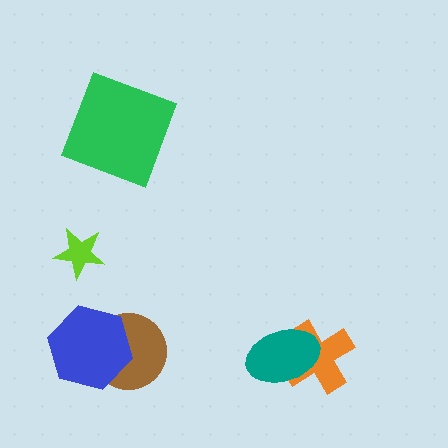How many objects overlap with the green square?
0 objects overlap with the green square.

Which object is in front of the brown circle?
The blue hexagon is in front of the brown circle.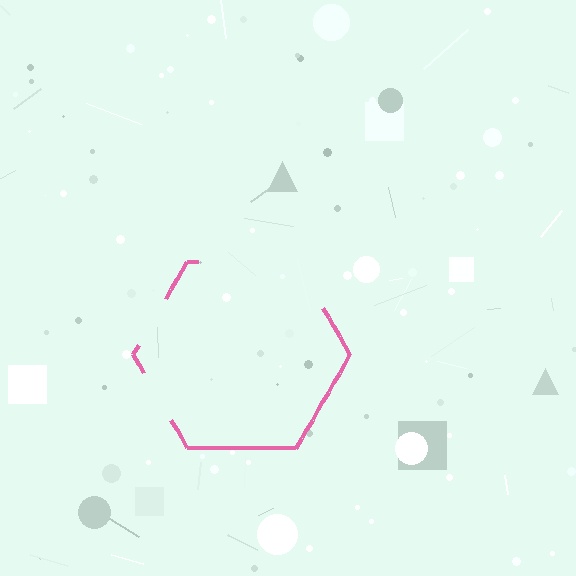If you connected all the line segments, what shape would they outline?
They would outline a hexagon.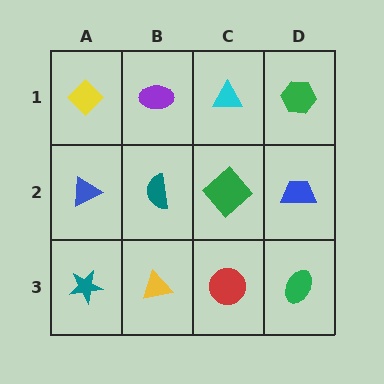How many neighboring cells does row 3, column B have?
3.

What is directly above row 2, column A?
A yellow diamond.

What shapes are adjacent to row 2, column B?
A purple ellipse (row 1, column B), a yellow triangle (row 3, column B), a blue triangle (row 2, column A), a green diamond (row 2, column C).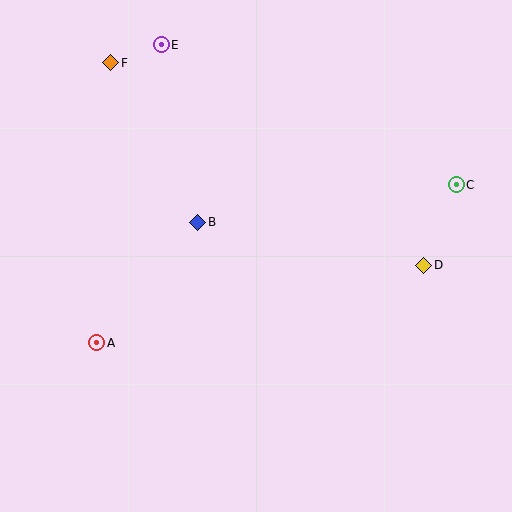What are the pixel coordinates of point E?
Point E is at (161, 45).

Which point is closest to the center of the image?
Point B at (198, 222) is closest to the center.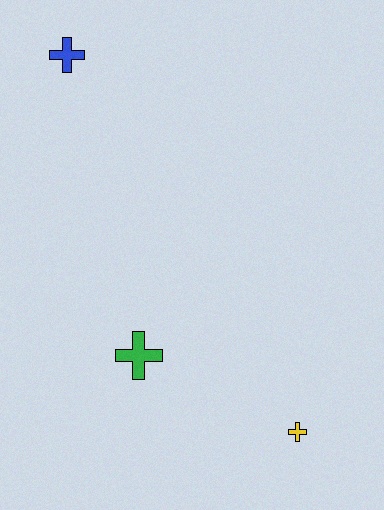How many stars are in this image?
There are no stars.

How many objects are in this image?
There are 3 objects.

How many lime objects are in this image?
There are no lime objects.